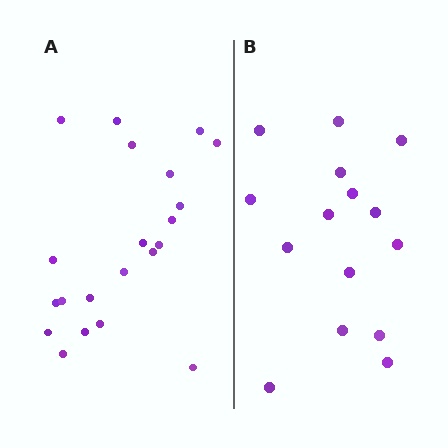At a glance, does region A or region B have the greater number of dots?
Region A (the left region) has more dots.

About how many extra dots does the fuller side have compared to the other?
Region A has about 6 more dots than region B.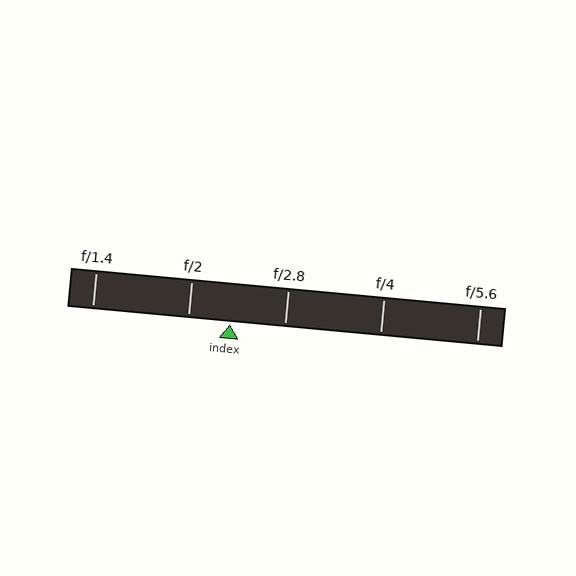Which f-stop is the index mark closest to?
The index mark is closest to f/2.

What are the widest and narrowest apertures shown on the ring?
The widest aperture shown is f/1.4 and the narrowest is f/5.6.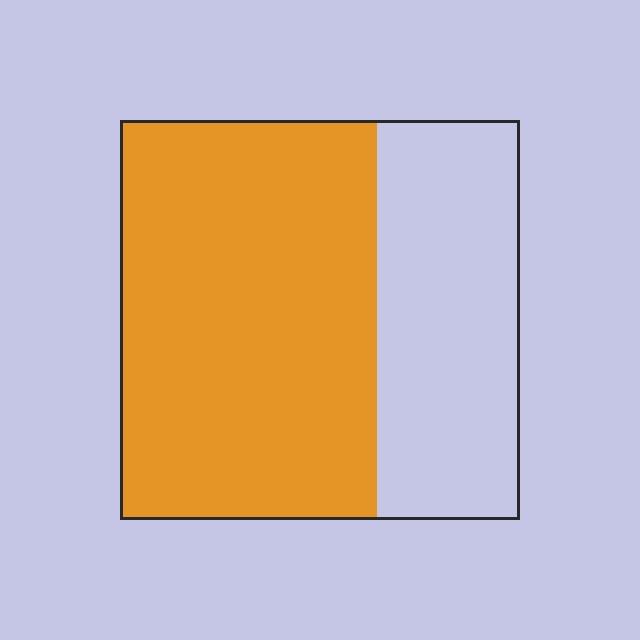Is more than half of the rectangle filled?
Yes.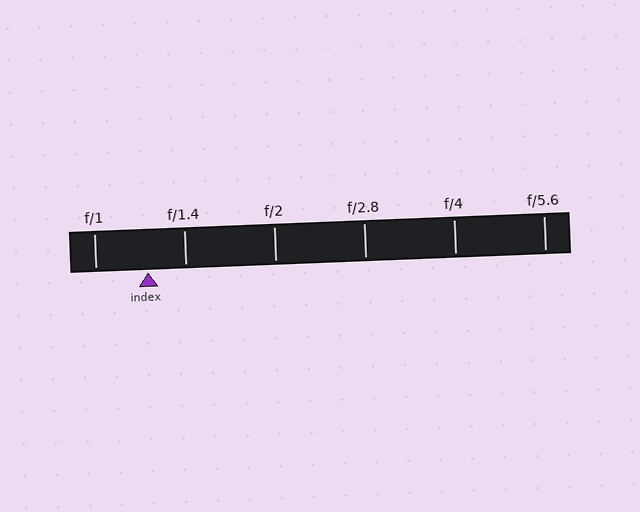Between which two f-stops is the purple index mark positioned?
The index mark is between f/1 and f/1.4.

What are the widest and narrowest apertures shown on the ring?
The widest aperture shown is f/1 and the narrowest is f/5.6.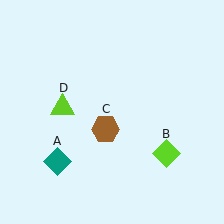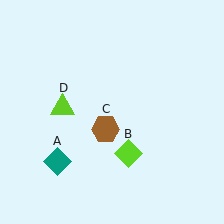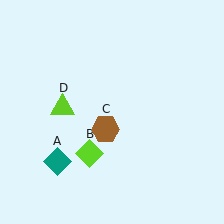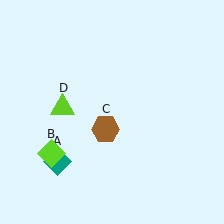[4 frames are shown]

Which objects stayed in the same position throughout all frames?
Teal diamond (object A) and brown hexagon (object C) and lime triangle (object D) remained stationary.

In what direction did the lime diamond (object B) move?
The lime diamond (object B) moved left.